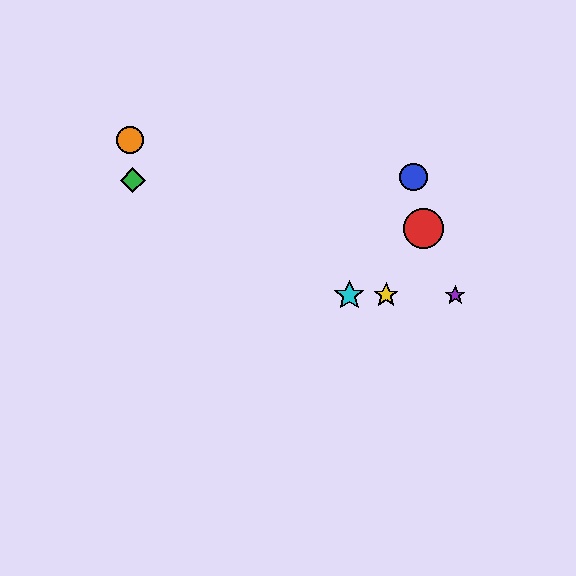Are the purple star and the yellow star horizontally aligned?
Yes, both are at y≈295.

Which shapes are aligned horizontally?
The yellow star, the purple star, the cyan star are aligned horizontally.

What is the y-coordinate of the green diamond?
The green diamond is at y≈180.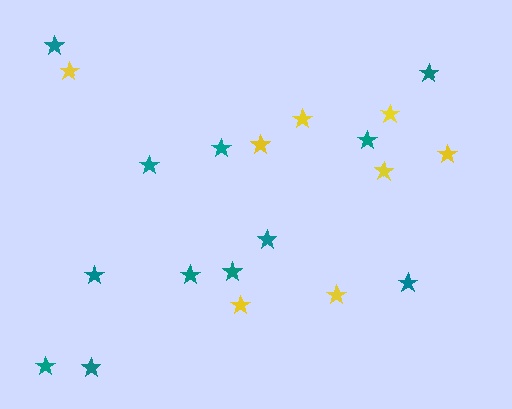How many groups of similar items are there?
There are 2 groups: one group of yellow stars (8) and one group of teal stars (12).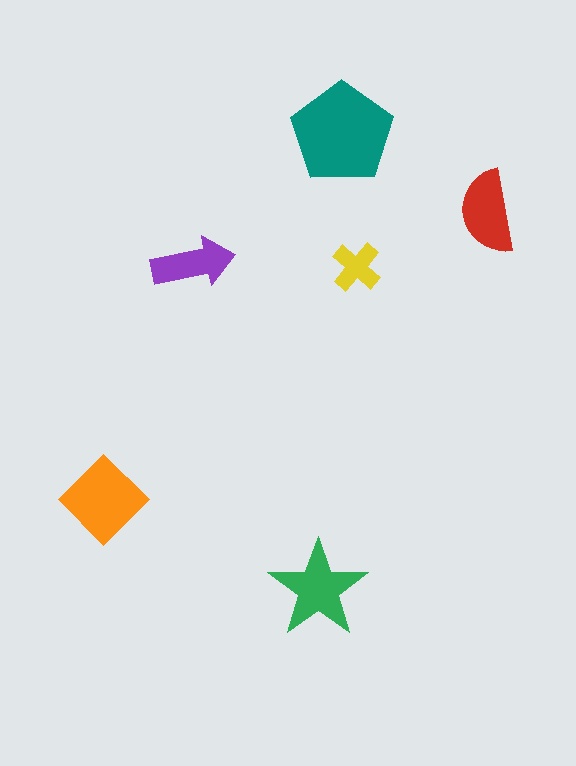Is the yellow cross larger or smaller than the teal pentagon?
Smaller.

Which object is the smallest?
The yellow cross.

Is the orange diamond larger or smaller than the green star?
Larger.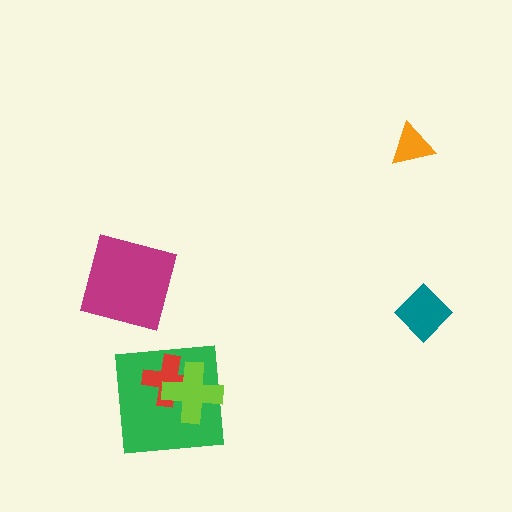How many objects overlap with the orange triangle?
0 objects overlap with the orange triangle.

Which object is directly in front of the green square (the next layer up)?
The red cross is directly in front of the green square.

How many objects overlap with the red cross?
2 objects overlap with the red cross.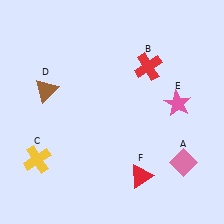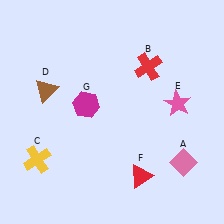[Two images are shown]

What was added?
A magenta hexagon (G) was added in Image 2.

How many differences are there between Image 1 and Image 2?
There is 1 difference between the two images.